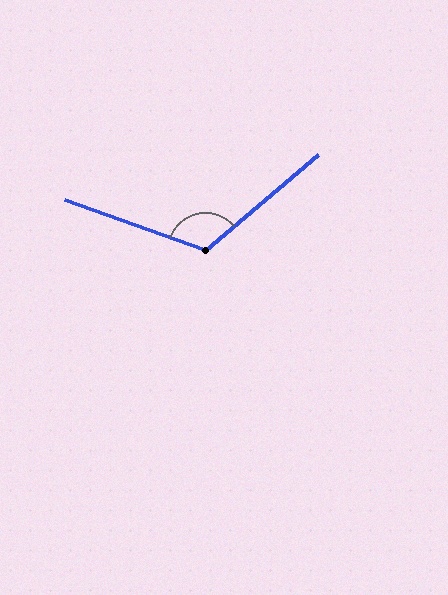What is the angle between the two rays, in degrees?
Approximately 120 degrees.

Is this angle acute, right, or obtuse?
It is obtuse.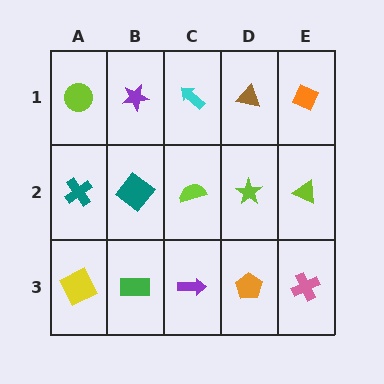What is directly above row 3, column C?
A lime semicircle.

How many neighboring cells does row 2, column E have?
3.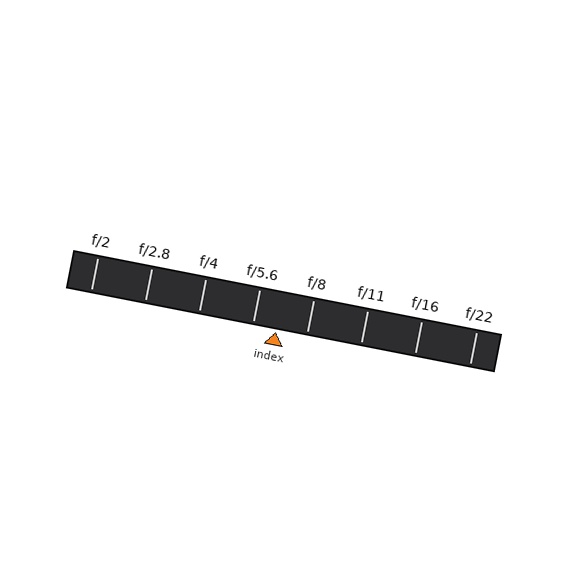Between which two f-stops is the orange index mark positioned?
The index mark is between f/5.6 and f/8.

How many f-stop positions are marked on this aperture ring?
There are 8 f-stop positions marked.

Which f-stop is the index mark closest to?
The index mark is closest to f/5.6.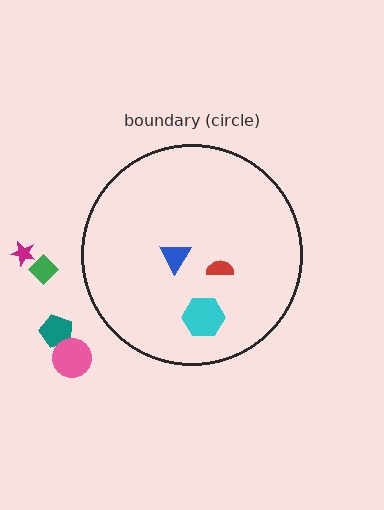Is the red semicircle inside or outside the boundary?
Inside.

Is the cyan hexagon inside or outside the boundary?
Inside.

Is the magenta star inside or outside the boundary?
Outside.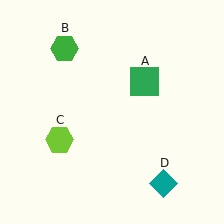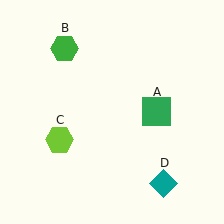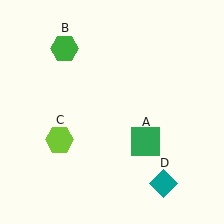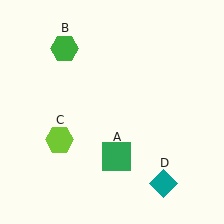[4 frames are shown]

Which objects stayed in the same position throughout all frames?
Green hexagon (object B) and lime hexagon (object C) and teal diamond (object D) remained stationary.